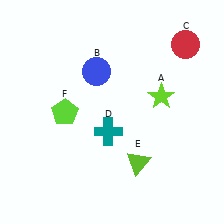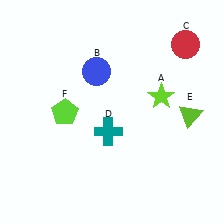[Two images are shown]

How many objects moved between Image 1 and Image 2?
1 object moved between the two images.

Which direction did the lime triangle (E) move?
The lime triangle (E) moved right.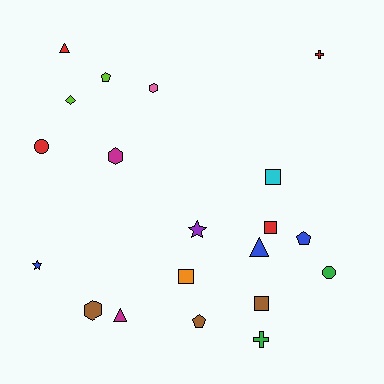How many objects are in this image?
There are 20 objects.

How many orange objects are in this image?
There is 1 orange object.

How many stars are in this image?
There are 2 stars.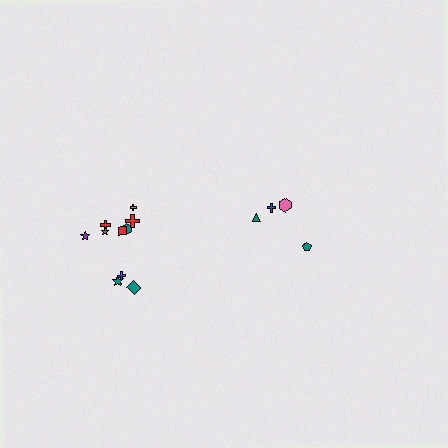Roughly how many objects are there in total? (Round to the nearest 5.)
Roughly 15 objects in total.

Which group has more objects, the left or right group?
The left group.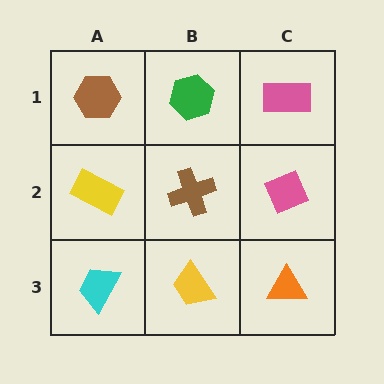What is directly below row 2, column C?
An orange triangle.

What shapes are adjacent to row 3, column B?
A brown cross (row 2, column B), a cyan trapezoid (row 3, column A), an orange triangle (row 3, column C).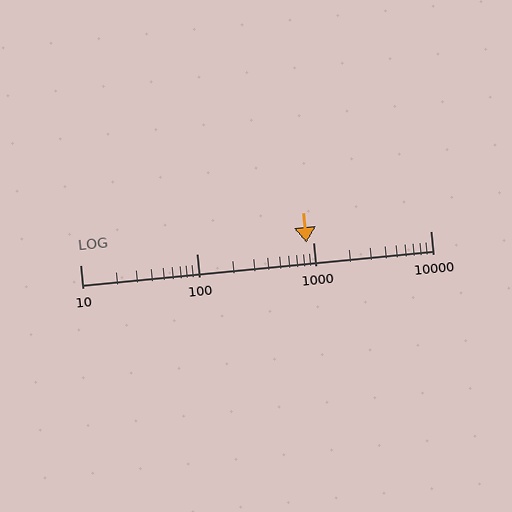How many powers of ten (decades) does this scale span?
The scale spans 3 decades, from 10 to 10000.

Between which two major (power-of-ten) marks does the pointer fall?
The pointer is between 100 and 1000.